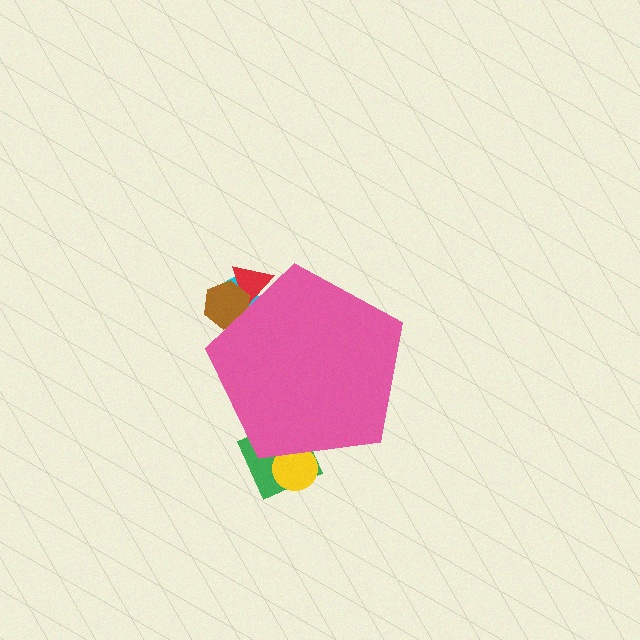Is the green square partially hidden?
Yes, the green square is partially hidden behind the pink pentagon.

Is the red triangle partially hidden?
Yes, the red triangle is partially hidden behind the pink pentagon.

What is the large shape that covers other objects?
A pink pentagon.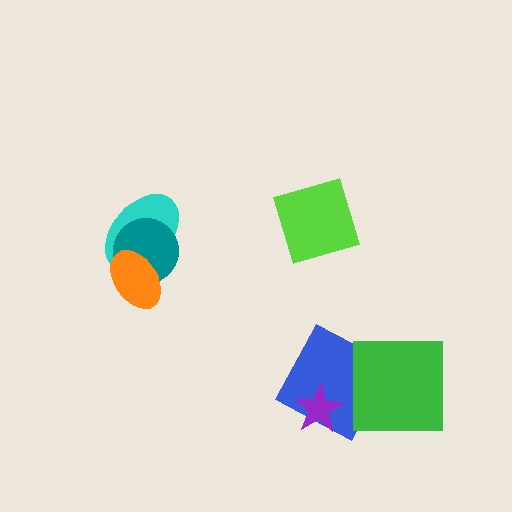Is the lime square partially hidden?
No, no other shape covers it.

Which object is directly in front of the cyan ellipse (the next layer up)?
The teal circle is directly in front of the cyan ellipse.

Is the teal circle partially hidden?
Yes, it is partially covered by another shape.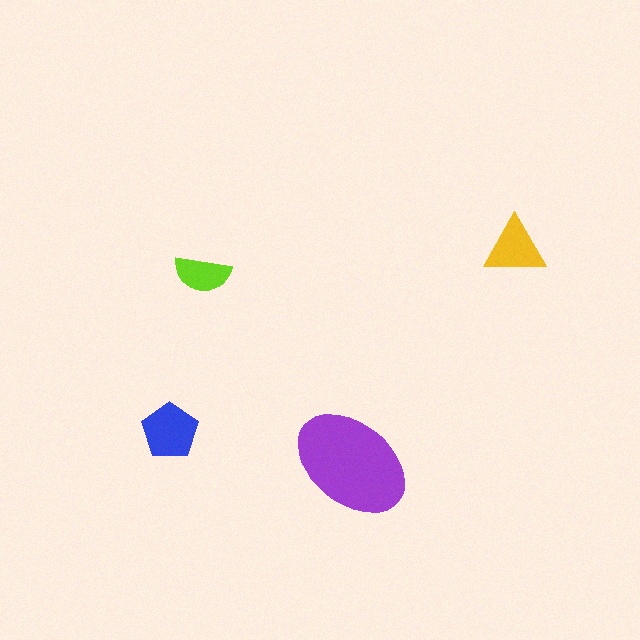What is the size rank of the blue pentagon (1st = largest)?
2nd.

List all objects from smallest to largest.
The lime semicircle, the yellow triangle, the blue pentagon, the purple ellipse.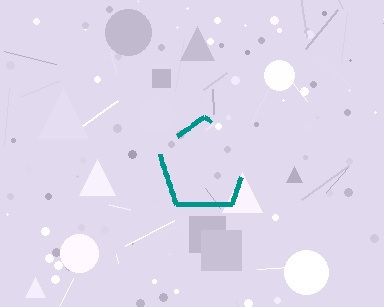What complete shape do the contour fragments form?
The contour fragments form a pentagon.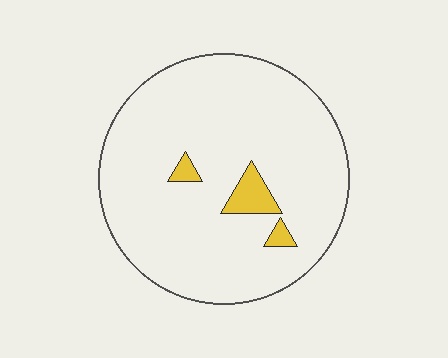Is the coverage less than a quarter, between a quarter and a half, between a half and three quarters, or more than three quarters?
Less than a quarter.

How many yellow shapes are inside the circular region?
3.